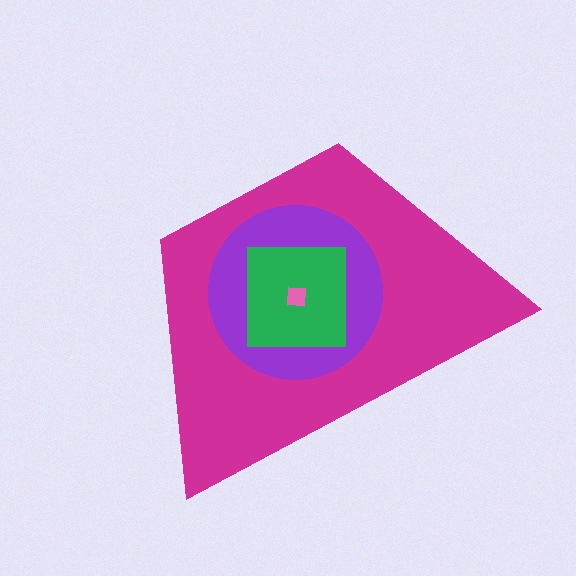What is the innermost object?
The pink square.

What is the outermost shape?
The magenta trapezoid.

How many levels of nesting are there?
4.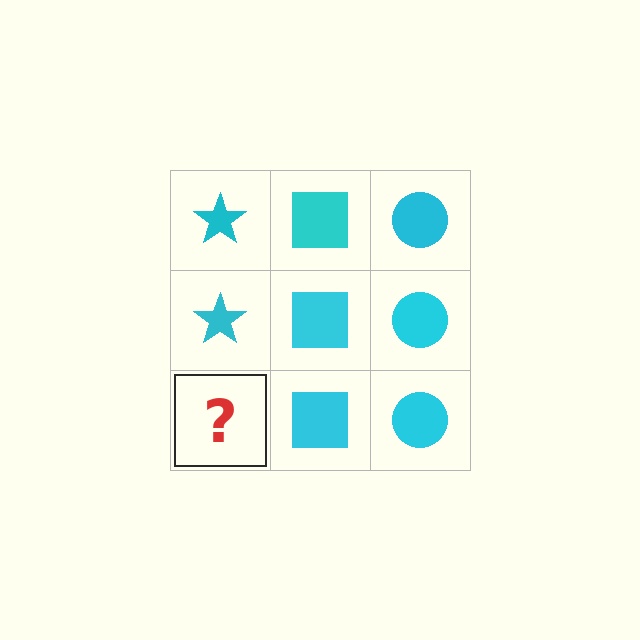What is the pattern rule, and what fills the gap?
The rule is that each column has a consistent shape. The gap should be filled with a cyan star.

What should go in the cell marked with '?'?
The missing cell should contain a cyan star.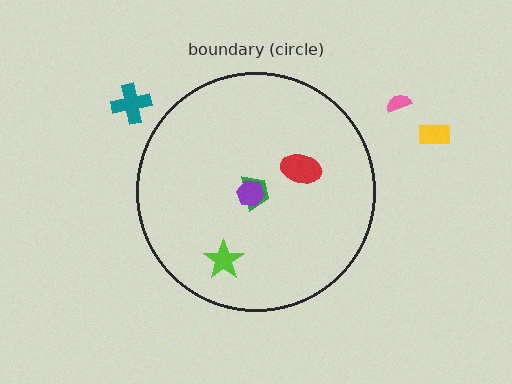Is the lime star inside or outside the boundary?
Inside.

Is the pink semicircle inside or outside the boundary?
Outside.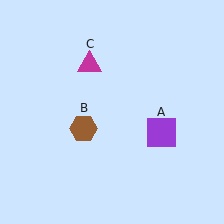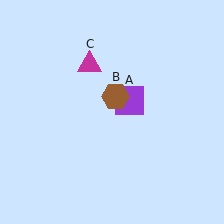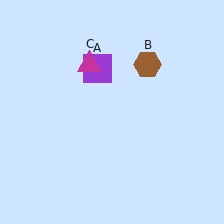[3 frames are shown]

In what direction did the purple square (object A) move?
The purple square (object A) moved up and to the left.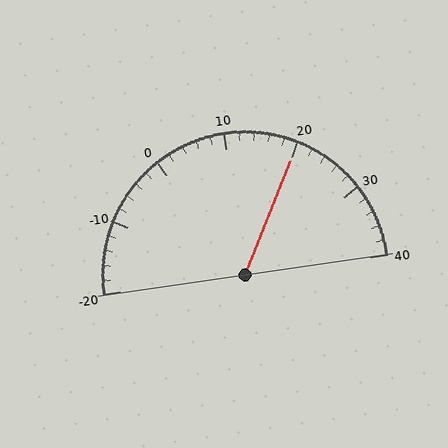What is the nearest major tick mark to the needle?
The nearest major tick mark is 20.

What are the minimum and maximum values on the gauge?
The gauge ranges from -20 to 40.